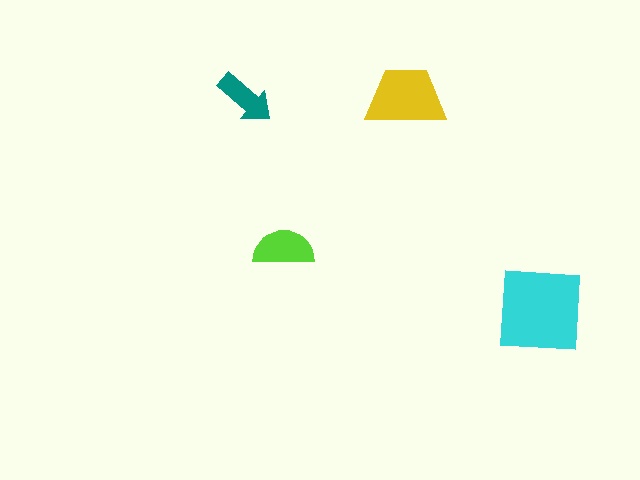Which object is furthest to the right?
The cyan square is rightmost.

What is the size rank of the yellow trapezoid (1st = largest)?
2nd.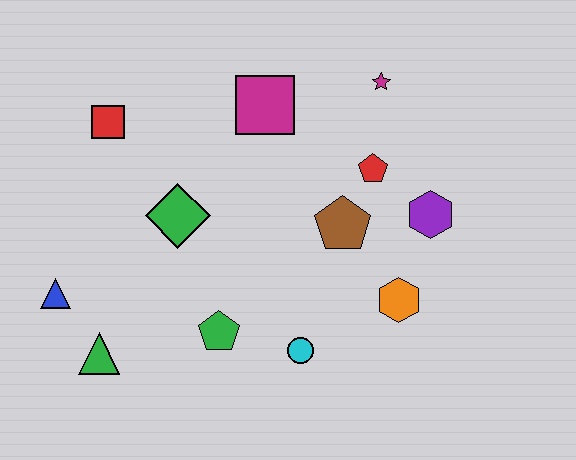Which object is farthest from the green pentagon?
The magenta star is farthest from the green pentagon.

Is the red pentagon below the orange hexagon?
No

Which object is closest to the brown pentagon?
The red pentagon is closest to the brown pentagon.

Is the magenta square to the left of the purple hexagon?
Yes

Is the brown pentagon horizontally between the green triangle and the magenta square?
No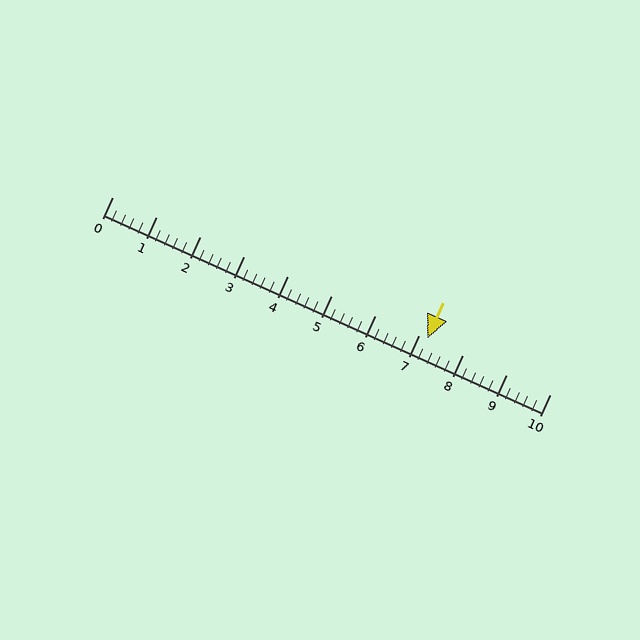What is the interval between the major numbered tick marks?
The major tick marks are spaced 1 units apart.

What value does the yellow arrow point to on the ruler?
The yellow arrow points to approximately 7.2.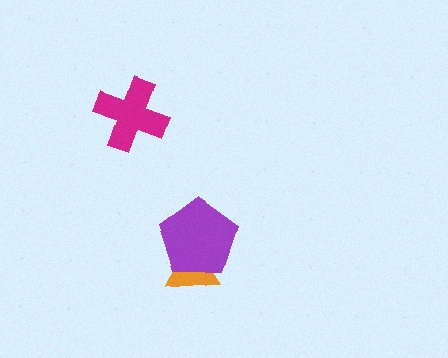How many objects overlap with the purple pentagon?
1 object overlaps with the purple pentagon.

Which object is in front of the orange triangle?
The purple pentagon is in front of the orange triangle.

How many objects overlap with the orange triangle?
1 object overlaps with the orange triangle.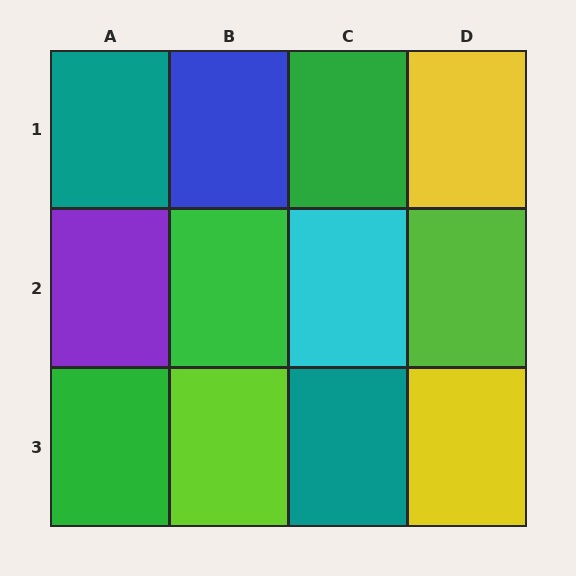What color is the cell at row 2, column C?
Cyan.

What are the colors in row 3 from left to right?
Green, lime, teal, yellow.